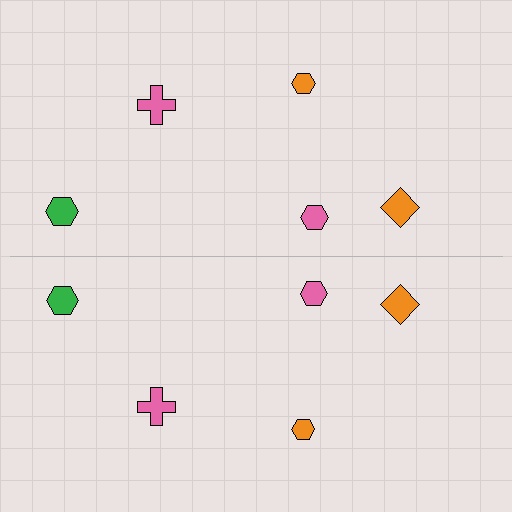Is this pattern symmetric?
Yes, this pattern has bilateral (reflection) symmetry.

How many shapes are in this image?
There are 10 shapes in this image.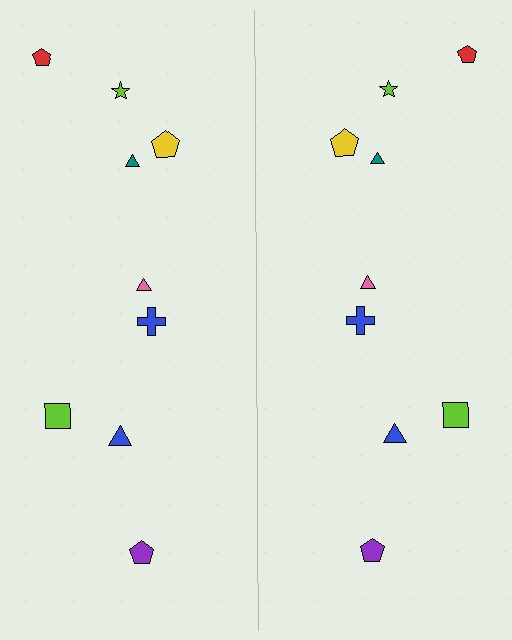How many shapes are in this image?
There are 18 shapes in this image.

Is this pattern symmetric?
Yes, this pattern has bilateral (reflection) symmetry.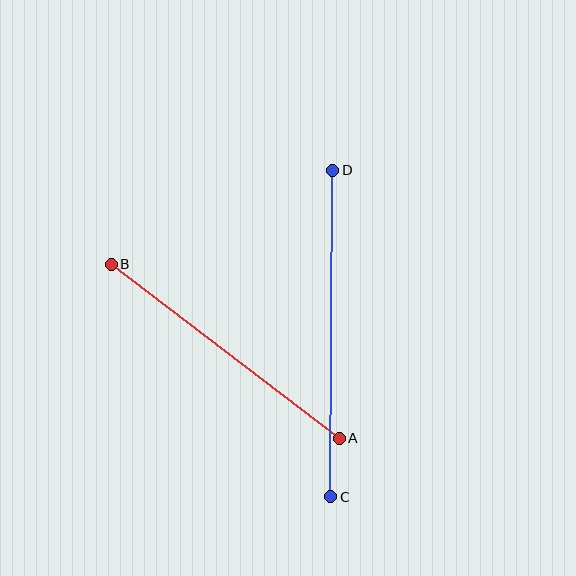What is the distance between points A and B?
The distance is approximately 287 pixels.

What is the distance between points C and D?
The distance is approximately 327 pixels.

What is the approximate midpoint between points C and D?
The midpoint is at approximately (332, 334) pixels.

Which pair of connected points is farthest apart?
Points C and D are farthest apart.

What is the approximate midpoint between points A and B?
The midpoint is at approximately (225, 351) pixels.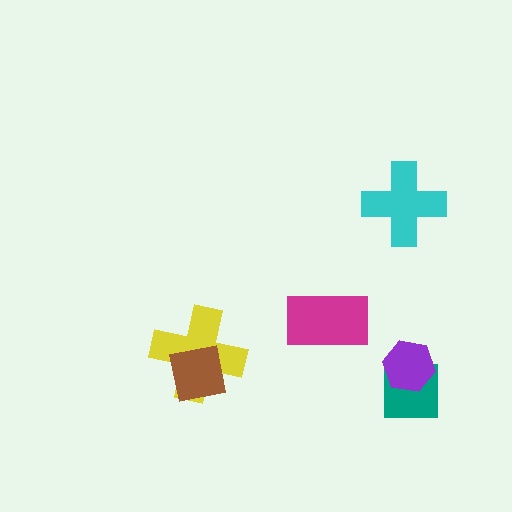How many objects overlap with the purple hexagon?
1 object overlaps with the purple hexagon.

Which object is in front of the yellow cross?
The brown square is in front of the yellow cross.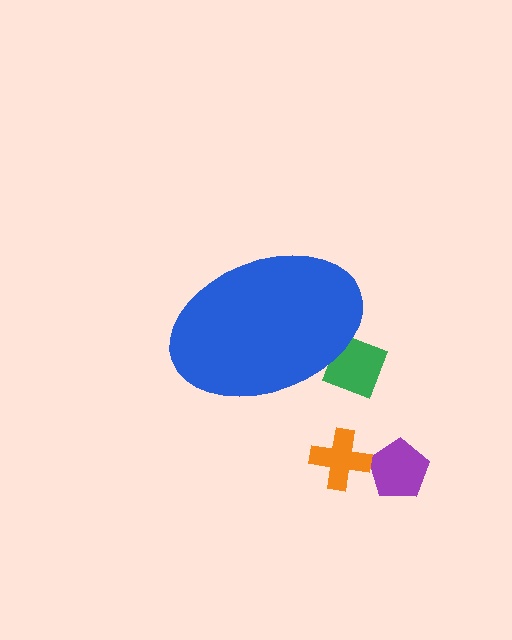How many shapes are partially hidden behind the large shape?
1 shape is partially hidden.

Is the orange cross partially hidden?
No, the orange cross is fully visible.